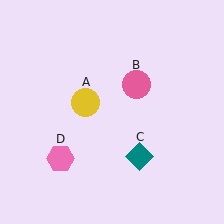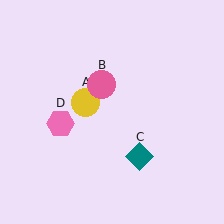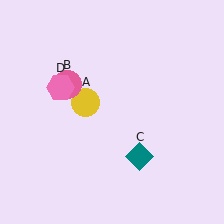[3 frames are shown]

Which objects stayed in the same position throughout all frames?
Yellow circle (object A) and teal diamond (object C) remained stationary.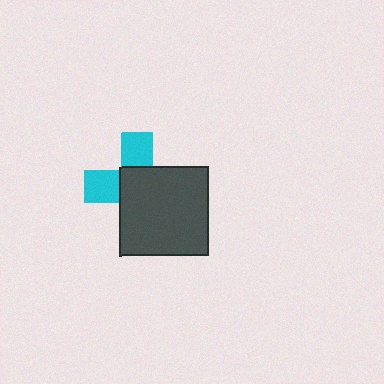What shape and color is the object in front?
The object in front is a dark gray square.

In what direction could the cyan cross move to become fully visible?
The cyan cross could move toward the upper-left. That would shift it out from behind the dark gray square entirely.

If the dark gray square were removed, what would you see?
You would see the complete cyan cross.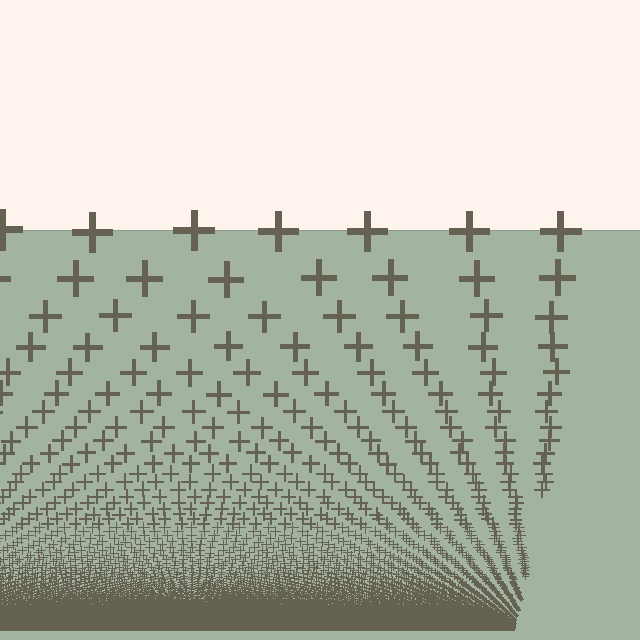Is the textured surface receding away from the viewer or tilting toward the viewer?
The surface appears to tilt toward the viewer. Texture elements get larger and sparser toward the top.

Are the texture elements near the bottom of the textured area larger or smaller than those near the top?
Smaller. The gradient is inverted — elements near the bottom are smaller and denser.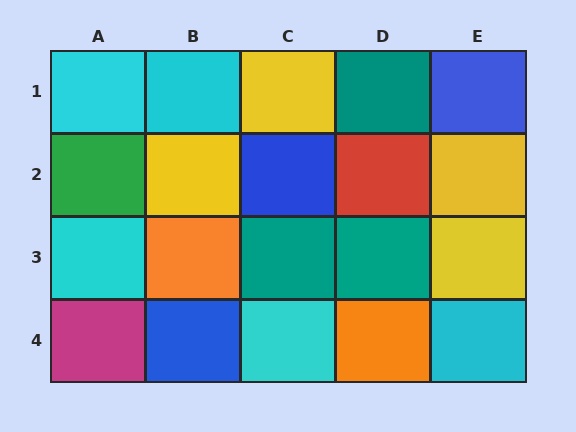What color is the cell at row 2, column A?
Green.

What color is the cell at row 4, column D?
Orange.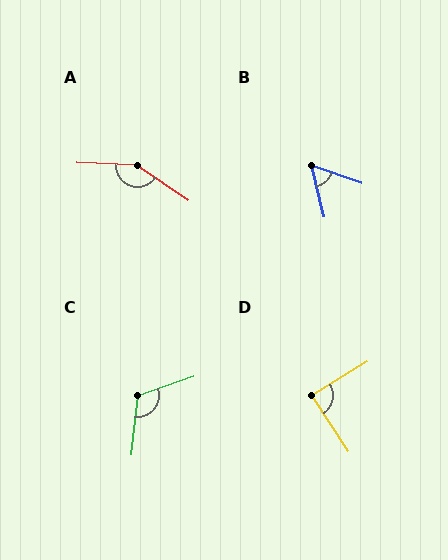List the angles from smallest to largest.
B (57°), D (88°), C (115°), A (149°).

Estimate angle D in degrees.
Approximately 88 degrees.